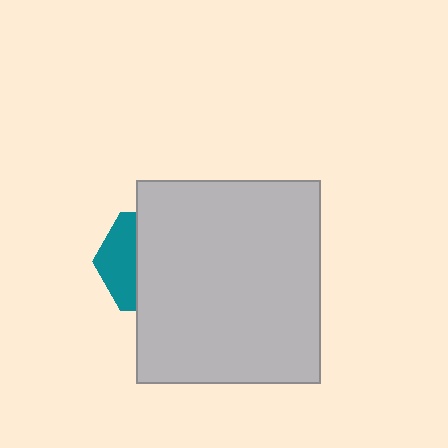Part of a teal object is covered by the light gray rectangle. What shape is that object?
It is a hexagon.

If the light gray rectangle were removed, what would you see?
You would see the complete teal hexagon.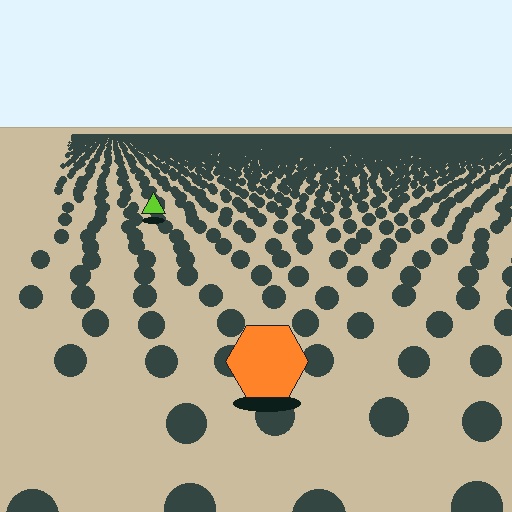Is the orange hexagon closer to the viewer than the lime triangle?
Yes. The orange hexagon is closer — you can tell from the texture gradient: the ground texture is coarser near it.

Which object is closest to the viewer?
The orange hexagon is closest. The texture marks near it are larger and more spread out.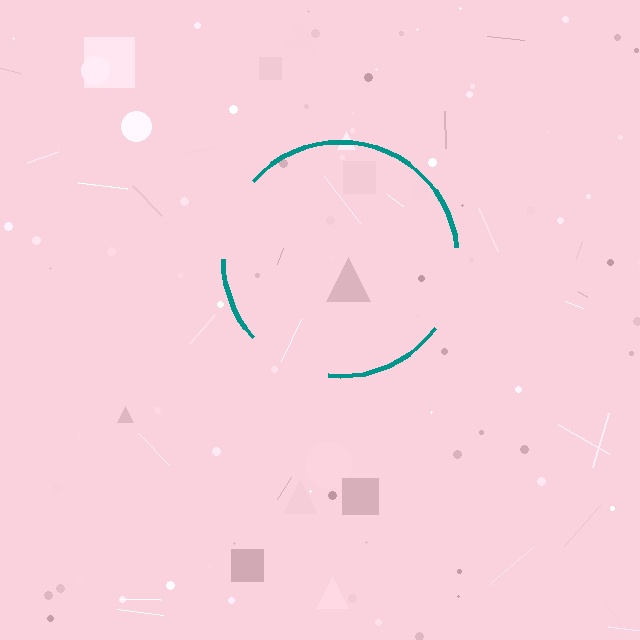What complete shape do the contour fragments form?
The contour fragments form a circle.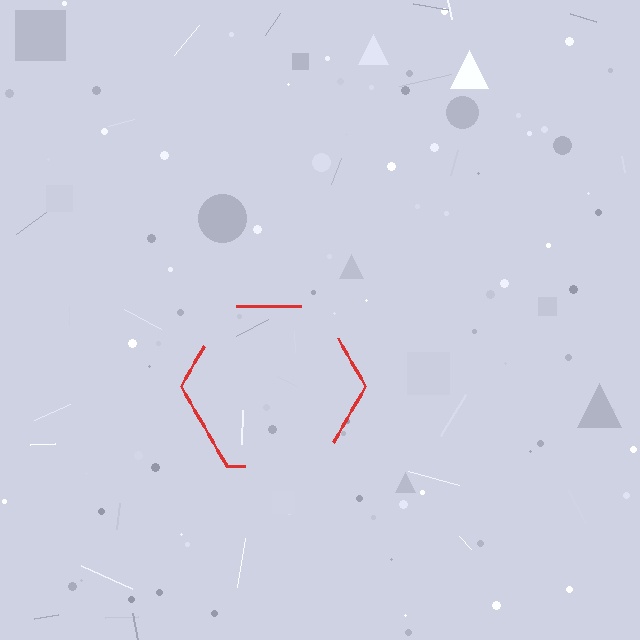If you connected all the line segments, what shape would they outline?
They would outline a hexagon.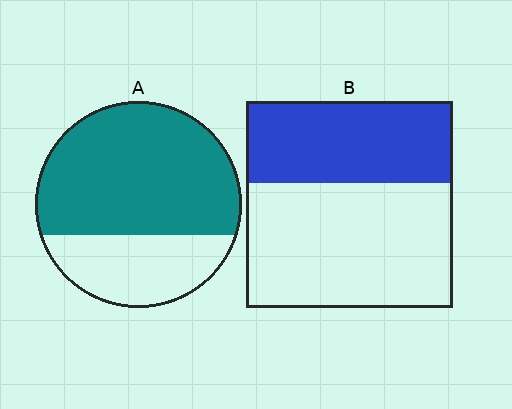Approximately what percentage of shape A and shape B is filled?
A is approximately 70% and B is approximately 40%.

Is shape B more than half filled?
No.